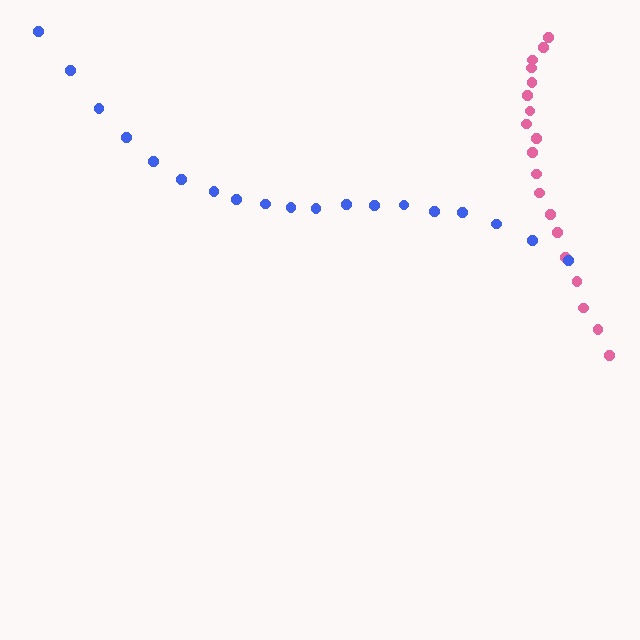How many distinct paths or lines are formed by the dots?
There are 2 distinct paths.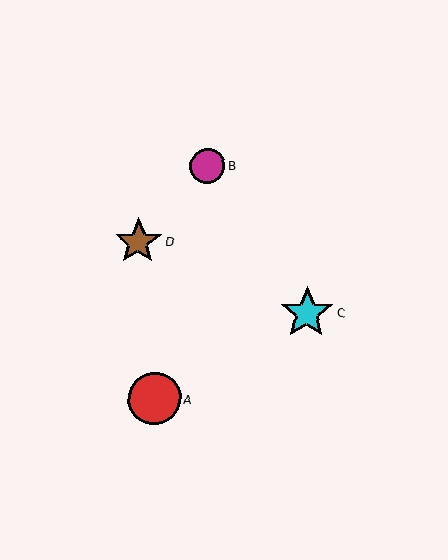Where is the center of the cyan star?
The center of the cyan star is at (307, 313).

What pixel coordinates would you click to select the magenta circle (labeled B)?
Click at (208, 166) to select the magenta circle B.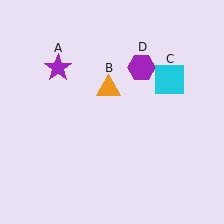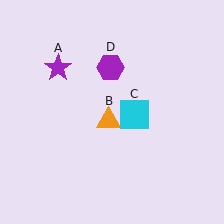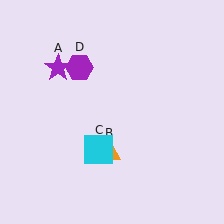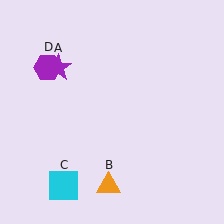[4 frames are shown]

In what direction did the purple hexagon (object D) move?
The purple hexagon (object D) moved left.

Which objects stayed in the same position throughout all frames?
Purple star (object A) remained stationary.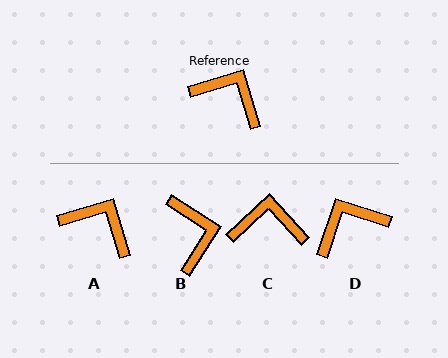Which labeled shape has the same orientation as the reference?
A.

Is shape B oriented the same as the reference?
No, it is off by about 49 degrees.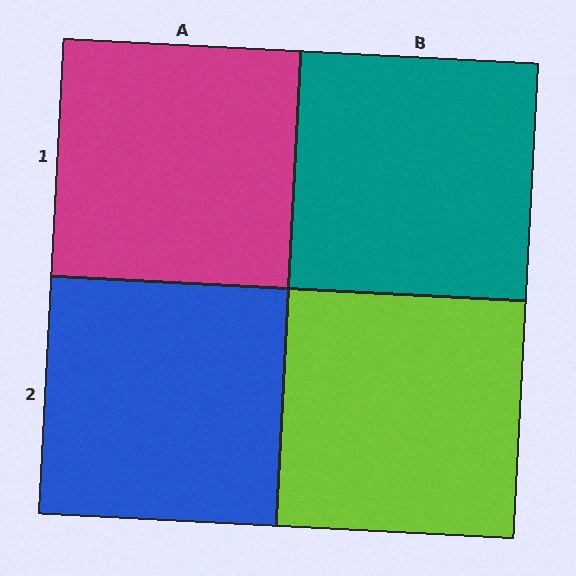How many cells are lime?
1 cell is lime.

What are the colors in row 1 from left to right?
Magenta, teal.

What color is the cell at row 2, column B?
Lime.